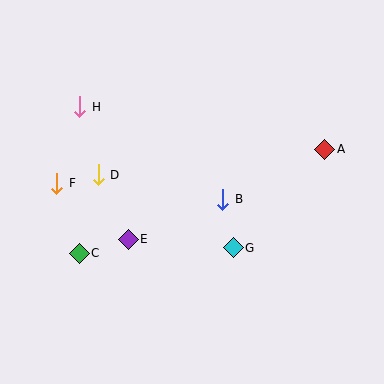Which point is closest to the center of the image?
Point B at (223, 199) is closest to the center.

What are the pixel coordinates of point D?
Point D is at (98, 175).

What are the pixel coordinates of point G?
Point G is at (233, 248).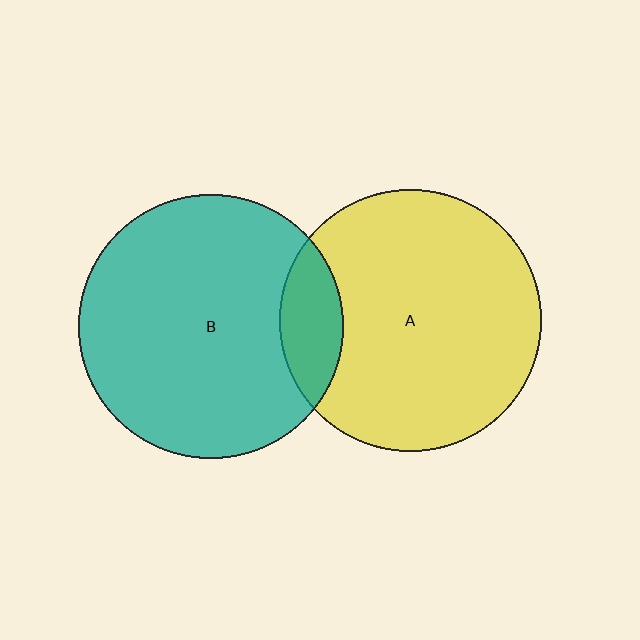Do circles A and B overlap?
Yes.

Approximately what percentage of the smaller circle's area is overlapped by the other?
Approximately 15%.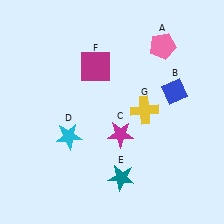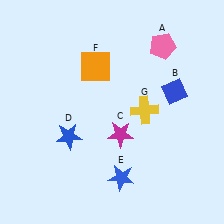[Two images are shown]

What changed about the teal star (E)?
In Image 1, E is teal. In Image 2, it changed to blue.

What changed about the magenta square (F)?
In Image 1, F is magenta. In Image 2, it changed to orange.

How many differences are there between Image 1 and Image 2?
There are 3 differences between the two images.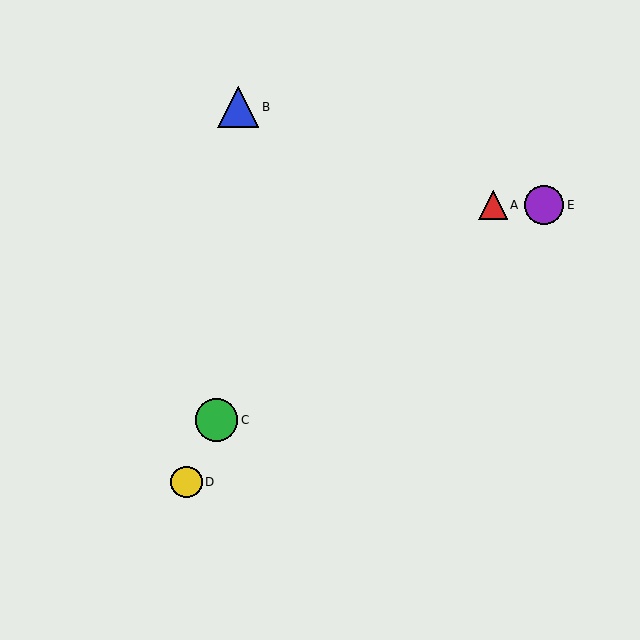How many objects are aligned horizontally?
2 objects (A, E) are aligned horizontally.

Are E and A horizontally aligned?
Yes, both are at y≈205.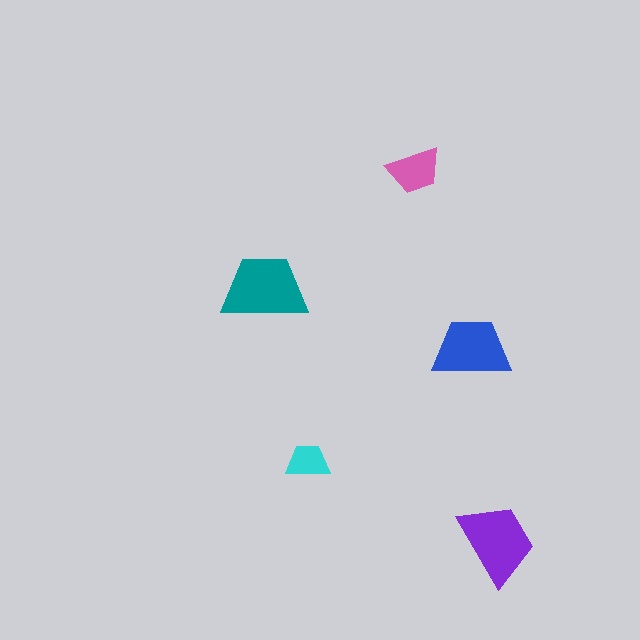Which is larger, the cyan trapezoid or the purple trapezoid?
The purple one.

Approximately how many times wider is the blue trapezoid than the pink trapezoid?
About 1.5 times wider.